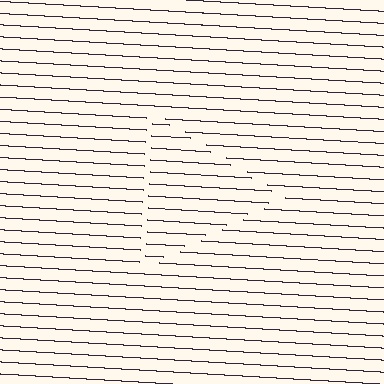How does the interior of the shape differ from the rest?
The interior of the shape contains the same grating, shifted by half a period — the contour is defined by the phase discontinuity where line-ends from the inner and outer gratings abut.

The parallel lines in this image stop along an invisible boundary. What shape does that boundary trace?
An illusory triangle. The interior of the shape contains the same grating, shifted by half a period — the contour is defined by the phase discontinuity where line-ends from the inner and outer gratings abut.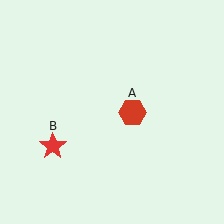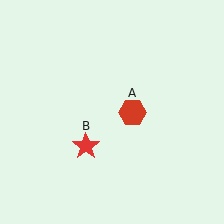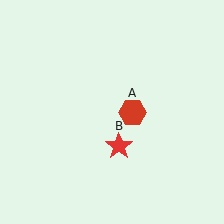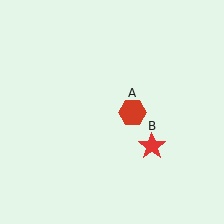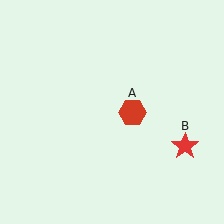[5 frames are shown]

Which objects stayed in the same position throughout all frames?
Red hexagon (object A) remained stationary.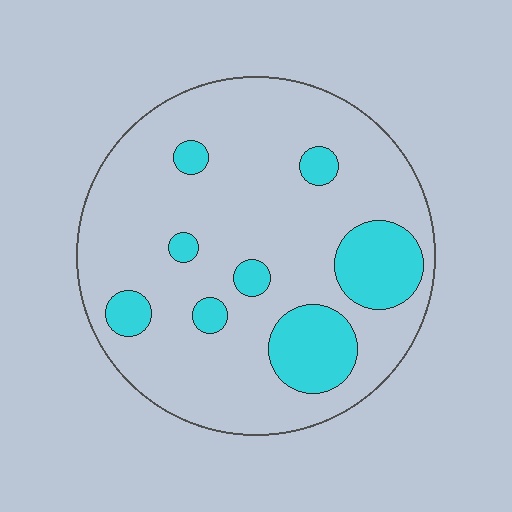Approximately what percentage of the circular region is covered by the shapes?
Approximately 20%.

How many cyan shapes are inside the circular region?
8.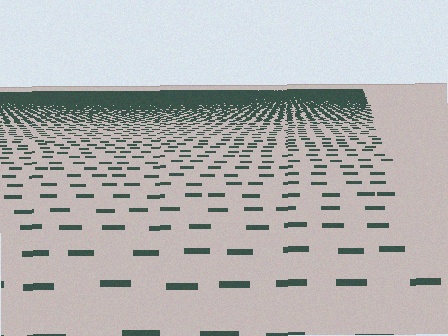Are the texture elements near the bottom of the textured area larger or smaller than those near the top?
Larger. Near the bottom, elements are closer to the viewer and appear at a bigger on-screen size.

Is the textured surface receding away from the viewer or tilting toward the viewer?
The surface is receding away from the viewer. Texture elements get smaller and denser toward the top.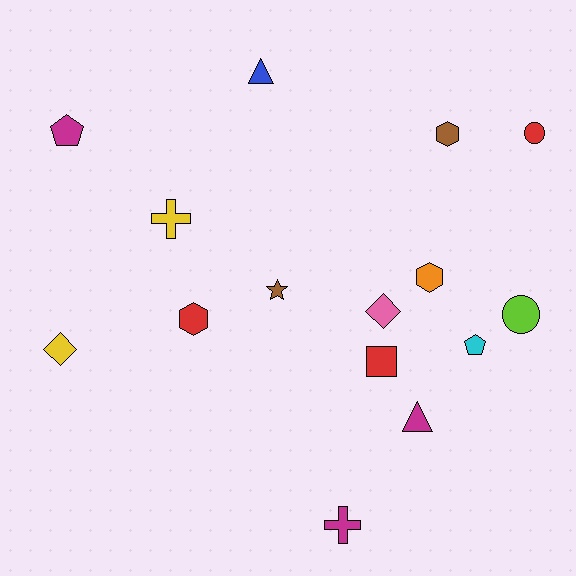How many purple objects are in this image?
There are no purple objects.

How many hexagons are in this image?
There are 3 hexagons.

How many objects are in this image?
There are 15 objects.